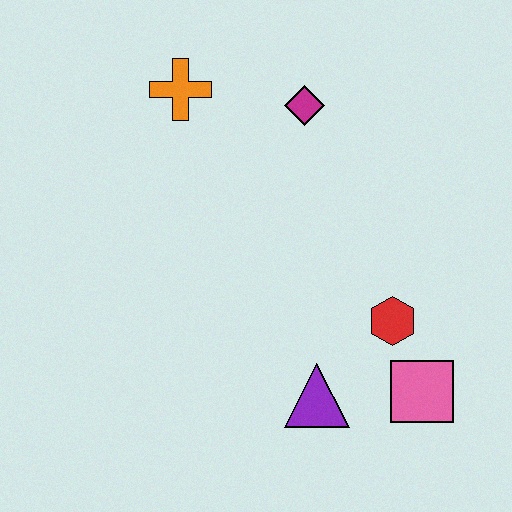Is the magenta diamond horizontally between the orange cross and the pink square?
Yes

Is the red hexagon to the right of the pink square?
No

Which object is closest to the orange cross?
The magenta diamond is closest to the orange cross.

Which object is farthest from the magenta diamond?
The pink square is farthest from the magenta diamond.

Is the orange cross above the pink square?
Yes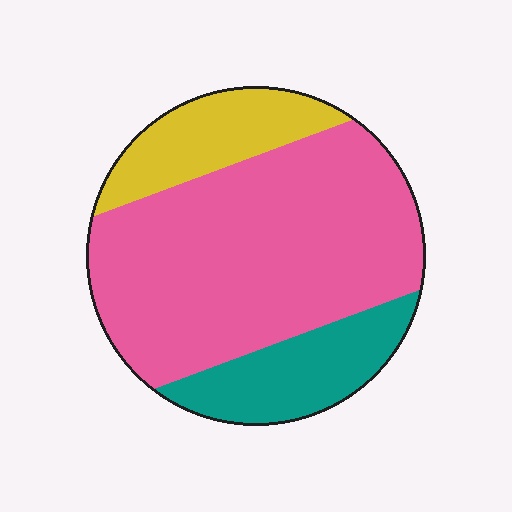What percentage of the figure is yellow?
Yellow takes up about one sixth (1/6) of the figure.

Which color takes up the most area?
Pink, at roughly 65%.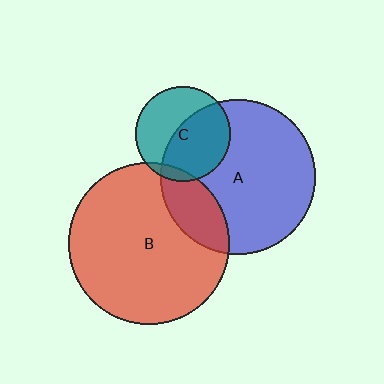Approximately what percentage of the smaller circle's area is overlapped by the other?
Approximately 10%.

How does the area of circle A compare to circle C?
Approximately 2.7 times.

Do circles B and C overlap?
Yes.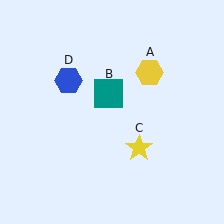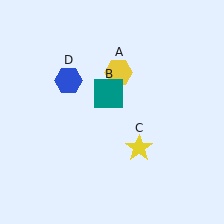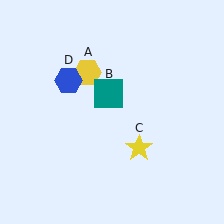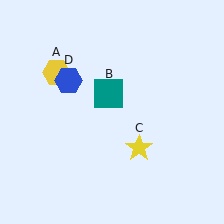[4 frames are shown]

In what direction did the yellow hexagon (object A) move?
The yellow hexagon (object A) moved left.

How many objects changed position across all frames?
1 object changed position: yellow hexagon (object A).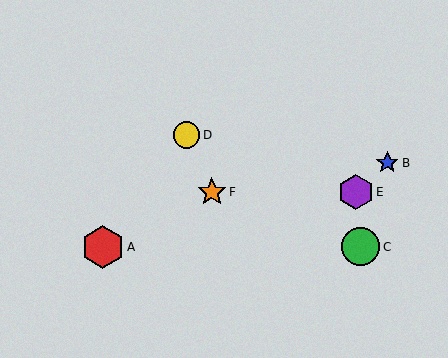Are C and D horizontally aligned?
No, C is at y≈247 and D is at y≈135.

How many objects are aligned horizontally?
2 objects (A, C) are aligned horizontally.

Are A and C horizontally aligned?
Yes, both are at y≈247.